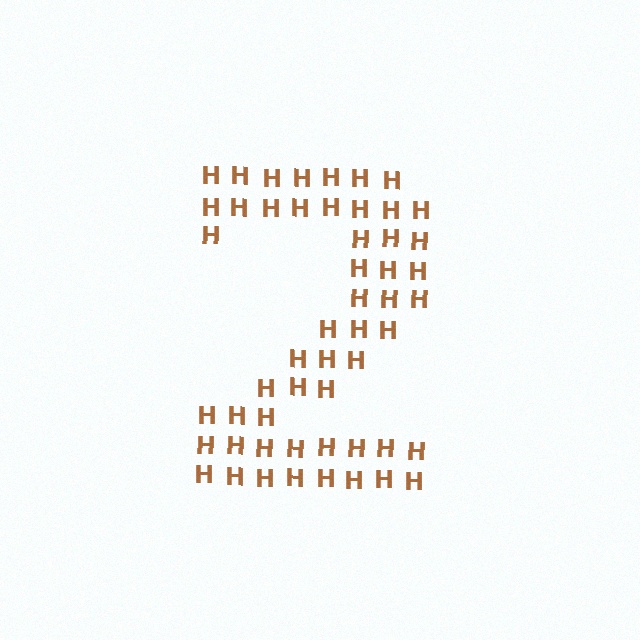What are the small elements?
The small elements are letter H's.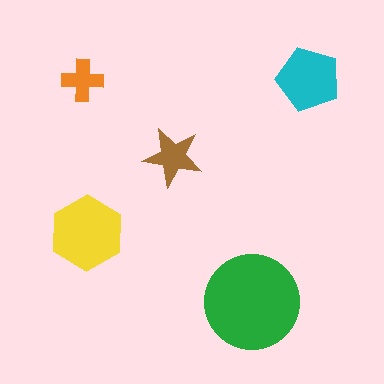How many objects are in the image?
There are 5 objects in the image.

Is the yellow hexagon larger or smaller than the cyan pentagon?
Larger.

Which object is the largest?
The green circle.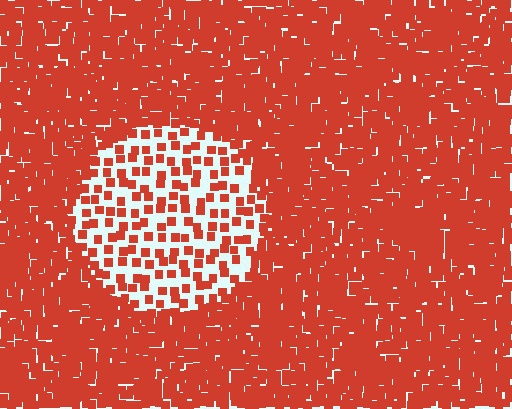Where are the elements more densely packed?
The elements are more densely packed outside the circle boundary.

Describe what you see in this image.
The image contains small red elements arranged at two different densities. A circle-shaped region is visible where the elements are less densely packed than the surrounding area.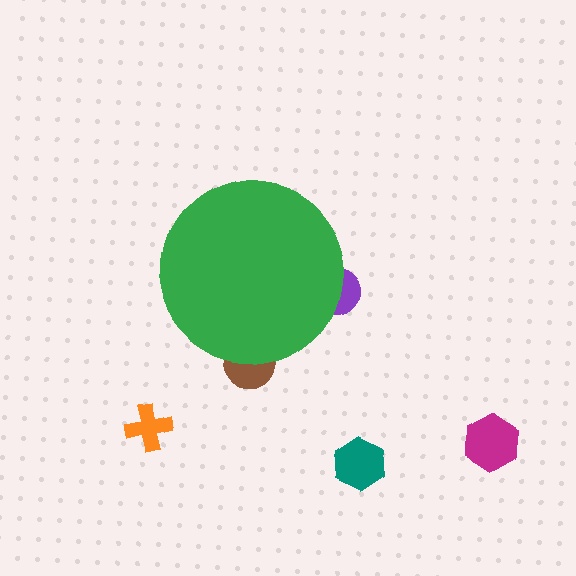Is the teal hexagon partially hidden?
No, the teal hexagon is fully visible.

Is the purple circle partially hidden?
Yes, the purple circle is partially hidden behind the green circle.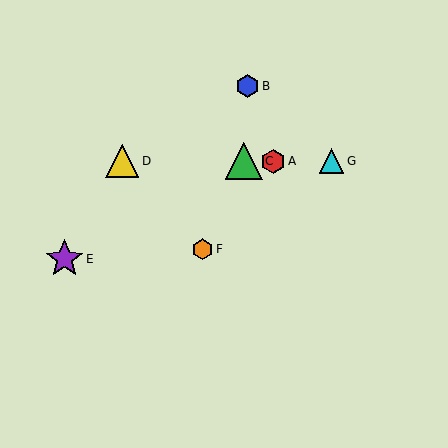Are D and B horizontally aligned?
No, D is at y≈161 and B is at y≈86.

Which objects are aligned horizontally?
Objects A, C, D, G are aligned horizontally.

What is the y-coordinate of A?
Object A is at y≈161.